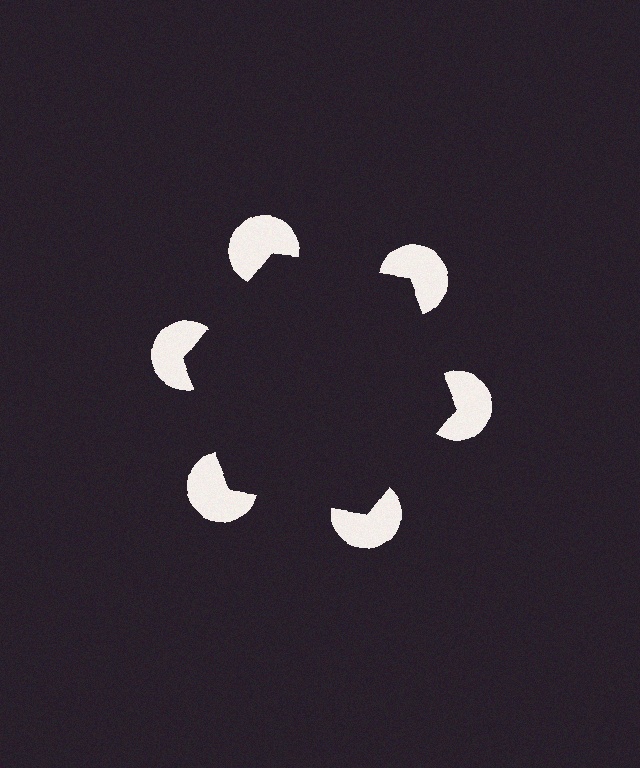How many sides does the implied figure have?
6 sides.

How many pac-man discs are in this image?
There are 6 — one at each vertex of the illusory hexagon.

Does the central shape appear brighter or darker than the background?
It typically appears slightly darker than the background, even though no actual brightness change is drawn.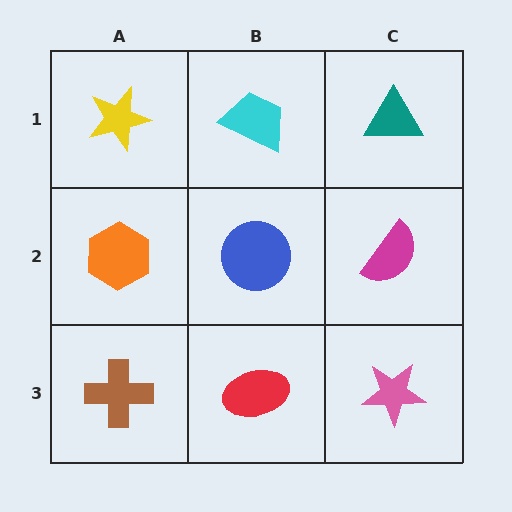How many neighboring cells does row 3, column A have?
2.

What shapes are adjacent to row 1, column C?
A magenta semicircle (row 2, column C), a cyan trapezoid (row 1, column B).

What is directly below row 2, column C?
A pink star.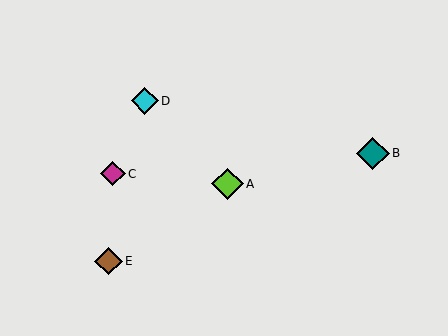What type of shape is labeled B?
Shape B is a teal diamond.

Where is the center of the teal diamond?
The center of the teal diamond is at (373, 153).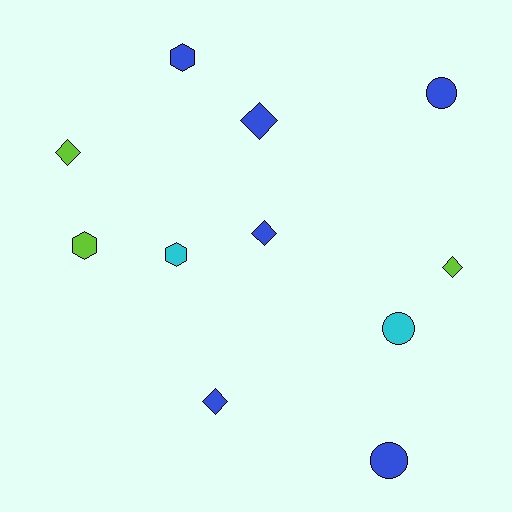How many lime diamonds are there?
There are 2 lime diamonds.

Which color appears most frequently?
Blue, with 6 objects.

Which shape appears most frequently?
Diamond, with 5 objects.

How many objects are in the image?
There are 11 objects.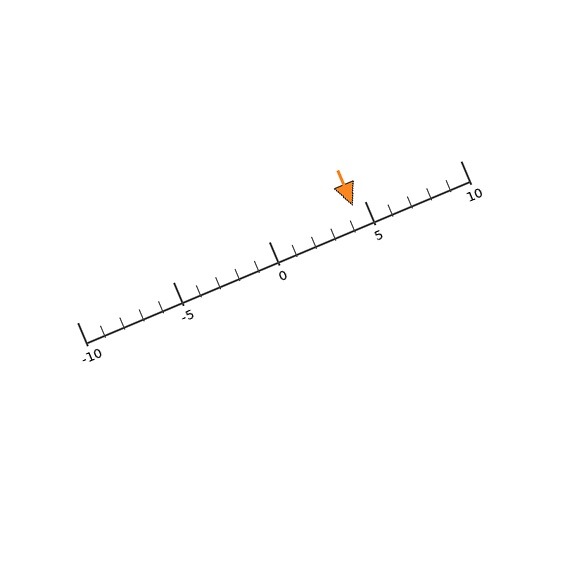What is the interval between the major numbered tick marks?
The major tick marks are spaced 5 units apart.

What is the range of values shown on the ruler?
The ruler shows values from -10 to 10.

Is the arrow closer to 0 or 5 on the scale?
The arrow is closer to 5.